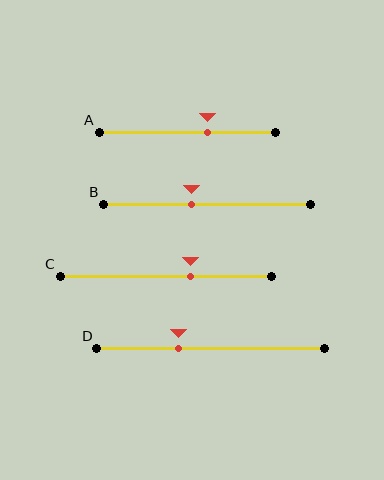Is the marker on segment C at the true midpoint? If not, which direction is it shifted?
No, the marker on segment C is shifted to the right by about 12% of the segment length.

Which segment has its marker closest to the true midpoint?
Segment B has its marker closest to the true midpoint.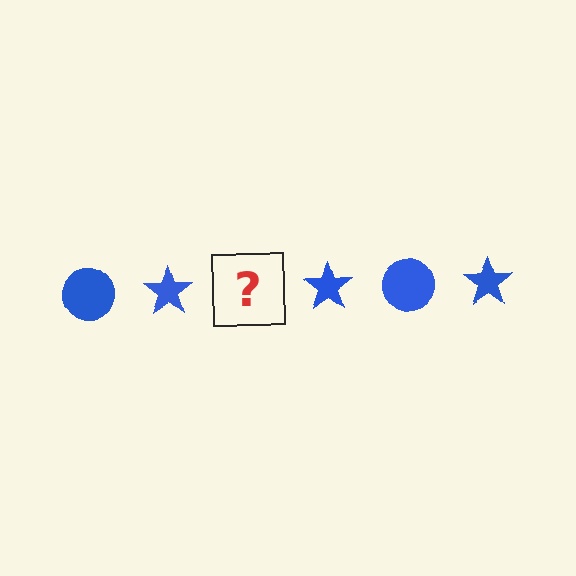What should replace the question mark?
The question mark should be replaced with a blue circle.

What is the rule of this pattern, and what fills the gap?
The rule is that the pattern cycles through circle, star shapes in blue. The gap should be filled with a blue circle.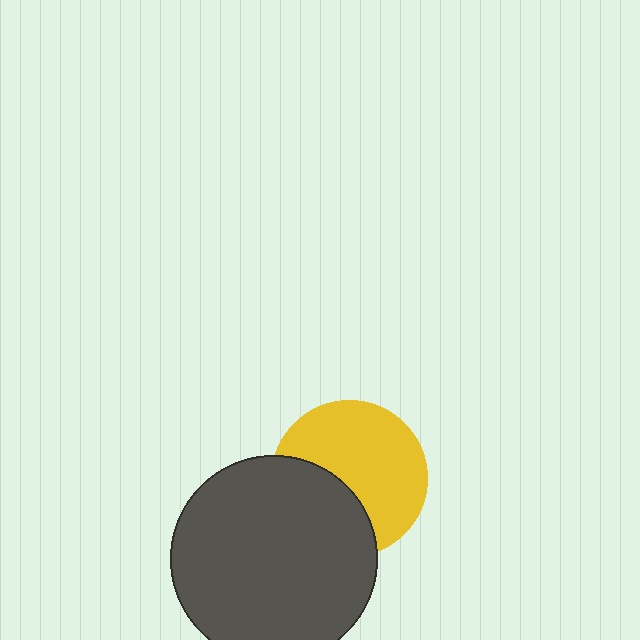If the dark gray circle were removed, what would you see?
You would see the complete yellow circle.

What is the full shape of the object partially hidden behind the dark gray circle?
The partially hidden object is a yellow circle.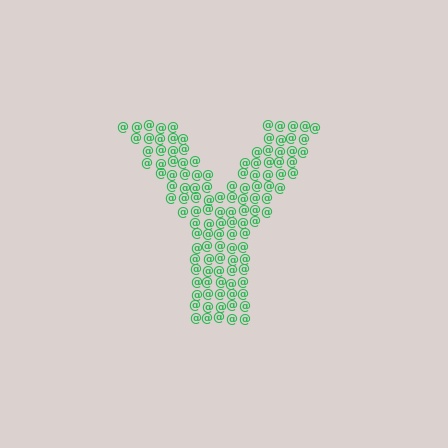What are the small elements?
The small elements are at signs.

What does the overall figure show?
The overall figure shows the letter Y.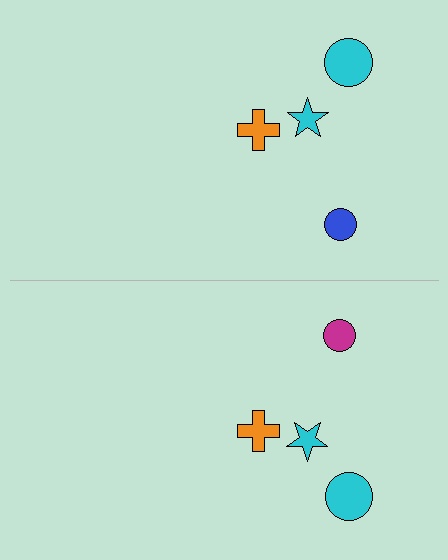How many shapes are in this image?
There are 8 shapes in this image.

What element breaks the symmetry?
The magenta circle on the bottom side breaks the symmetry — its mirror counterpart is blue.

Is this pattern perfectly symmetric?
No, the pattern is not perfectly symmetric. The magenta circle on the bottom side breaks the symmetry — its mirror counterpart is blue.